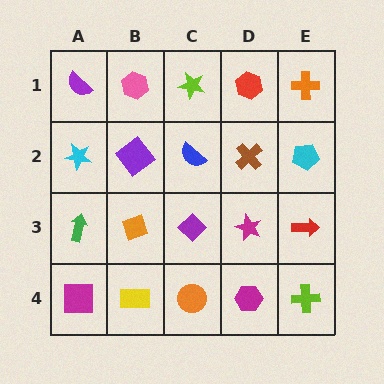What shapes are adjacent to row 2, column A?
A purple semicircle (row 1, column A), a green arrow (row 3, column A), a purple diamond (row 2, column B).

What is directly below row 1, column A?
A cyan star.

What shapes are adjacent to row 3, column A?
A cyan star (row 2, column A), a magenta square (row 4, column A), an orange diamond (row 3, column B).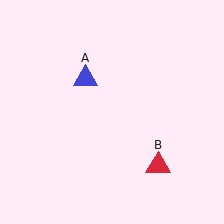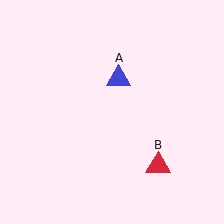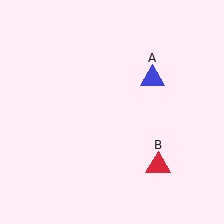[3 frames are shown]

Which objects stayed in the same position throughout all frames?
Red triangle (object B) remained stationary.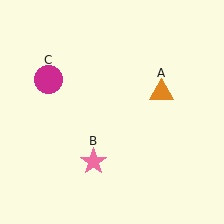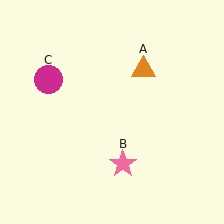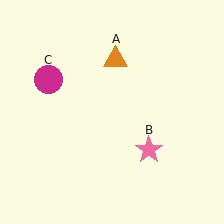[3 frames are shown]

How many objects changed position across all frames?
2 objects changed position: orange triangle (object A), pink star (object B).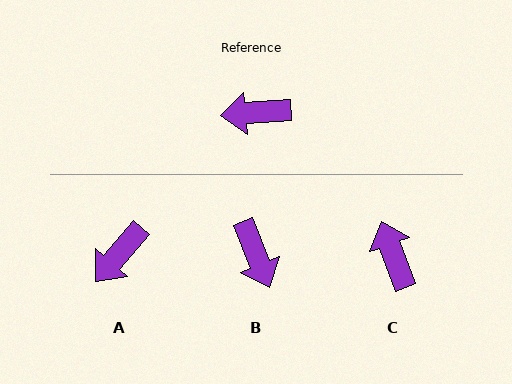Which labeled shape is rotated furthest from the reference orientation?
B, about 108 degrees away.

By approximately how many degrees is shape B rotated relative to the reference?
Approximately 108 degrees counter-clockwise.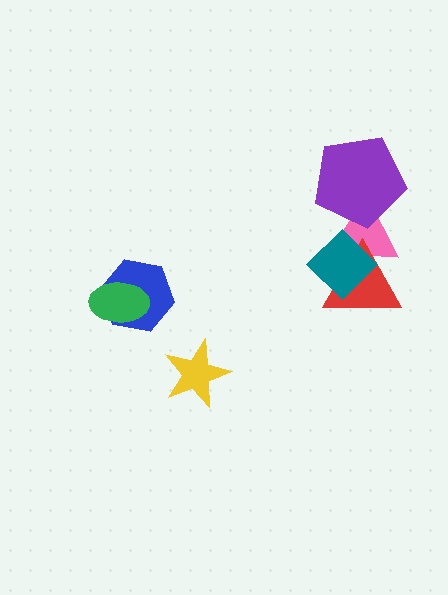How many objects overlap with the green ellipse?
1 object overlaps with the green ellipse.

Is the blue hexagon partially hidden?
Yes, it is partially covered by another shape.